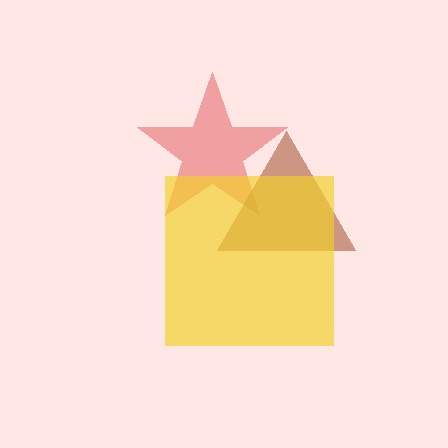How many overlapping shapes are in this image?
There are 3 overlapping shapes in the image.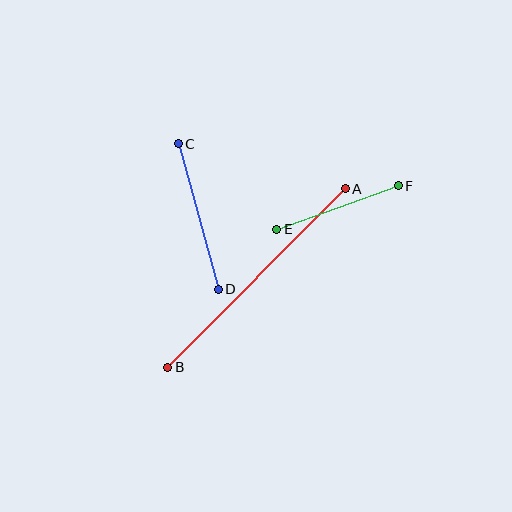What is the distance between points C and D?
The distance is approximately 151 pixels.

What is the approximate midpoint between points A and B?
The midpoint is at approximately (256, 278) pixels.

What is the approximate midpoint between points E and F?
The midpoint is at approximately (337, 208) pixels.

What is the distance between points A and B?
The distance is approximately 252 pixels.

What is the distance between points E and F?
The distance is approximately 129 pixels.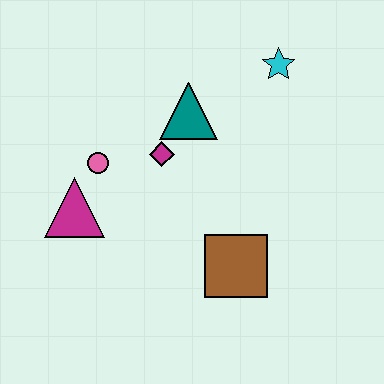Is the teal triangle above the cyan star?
No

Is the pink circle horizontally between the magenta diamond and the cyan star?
No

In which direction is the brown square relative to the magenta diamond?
The brown square is below the magenta diamond.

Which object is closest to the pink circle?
The magenta triangle is closest to the pink circle.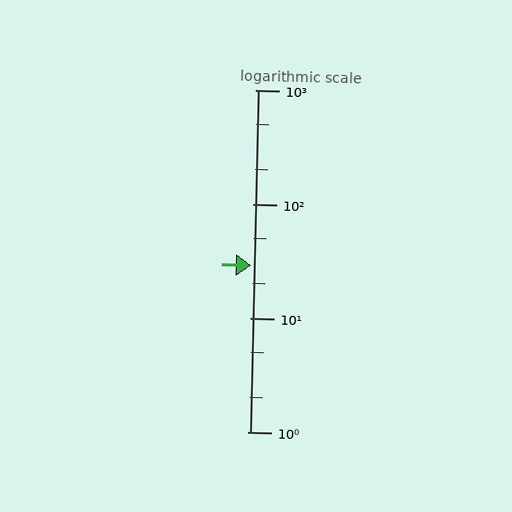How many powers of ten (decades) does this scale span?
The scale spans 3 decades, from 1 to 1000.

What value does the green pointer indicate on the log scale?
The pointer indicates approximately 29.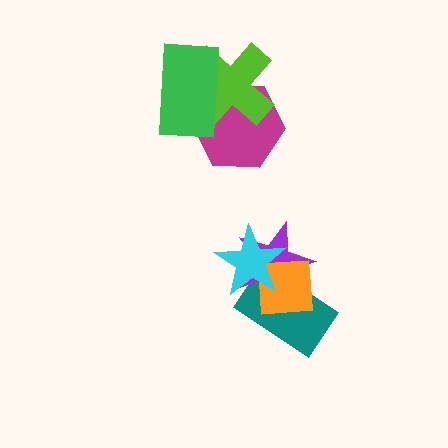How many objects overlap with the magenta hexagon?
2 objects overlap with the magenta hexagon.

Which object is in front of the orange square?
The cyan star is in front of the orange square.